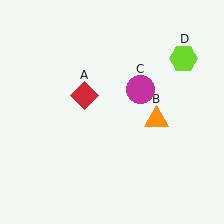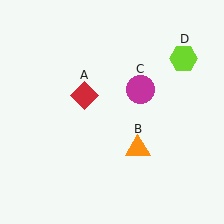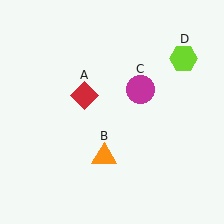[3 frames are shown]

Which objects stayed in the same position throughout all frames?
Red diamond (object A) and magenta circle (object C) and lime hexagon (object D) remained stationary.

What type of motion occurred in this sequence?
The orange triangle (object B) rotated clockwise around the center of the scene.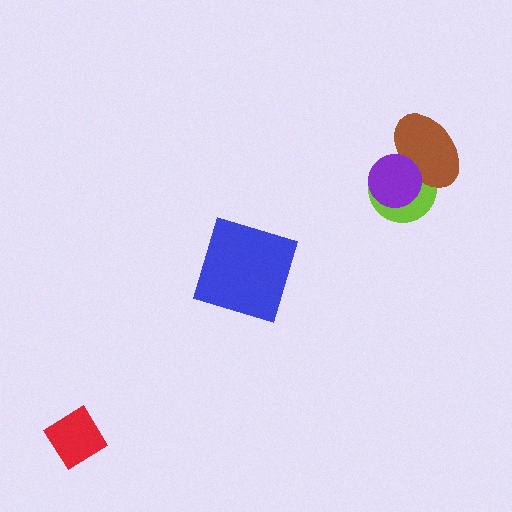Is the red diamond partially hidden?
No, no other shape covers it.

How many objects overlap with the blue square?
0 objects overlap with the blue square.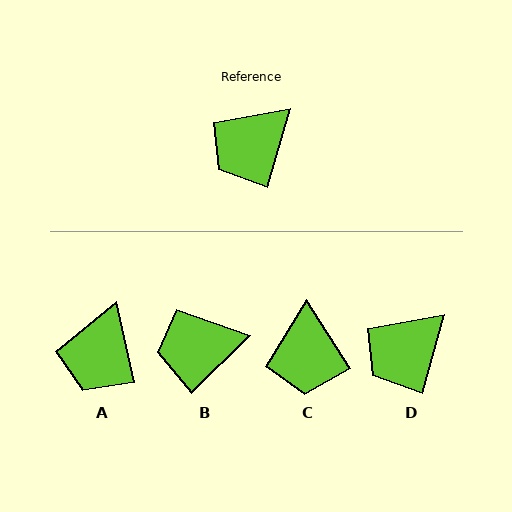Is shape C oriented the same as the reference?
No, it is off by about 49 degrees.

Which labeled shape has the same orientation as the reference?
D.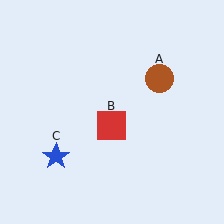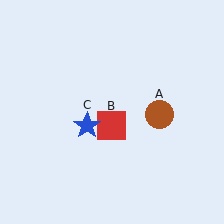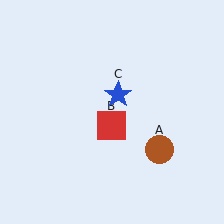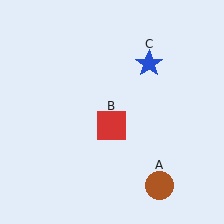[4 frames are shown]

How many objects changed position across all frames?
2 objects changed position: brown circle (object A), blue star (object C).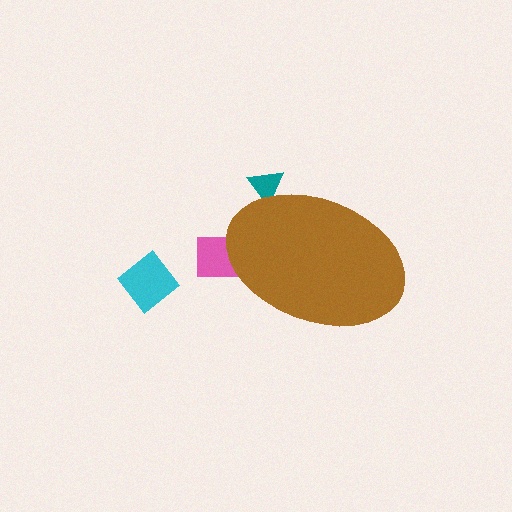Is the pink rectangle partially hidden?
Yes, the pink rectangle is partially hidden behind the brown ellipse.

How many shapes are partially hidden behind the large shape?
2 shapes are partially hidden.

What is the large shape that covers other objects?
A brown ellipse.